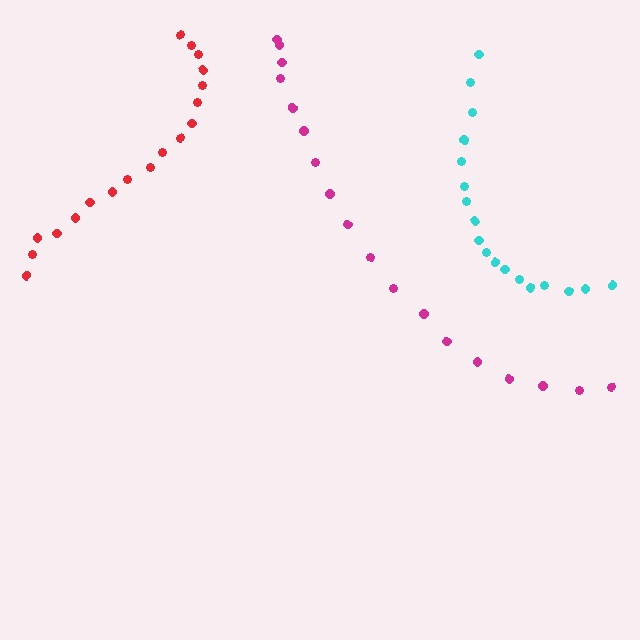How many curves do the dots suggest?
There are 3 distinct paths.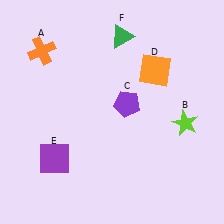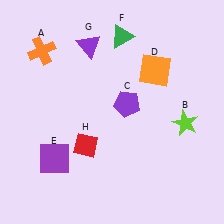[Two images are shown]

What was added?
A purple triangle (G), a red diamond (H) were added in Image 2.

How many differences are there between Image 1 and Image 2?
There are 2 differences between the two images.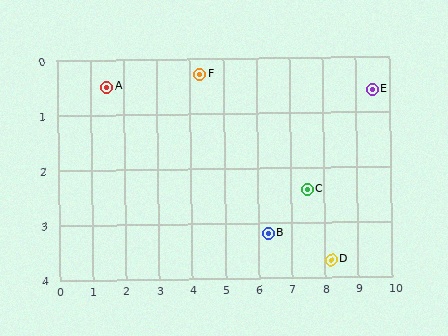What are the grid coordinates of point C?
Point C is at approximately (7.5, 2.4).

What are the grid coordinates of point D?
Point D is at approximately (8.2, 3.7).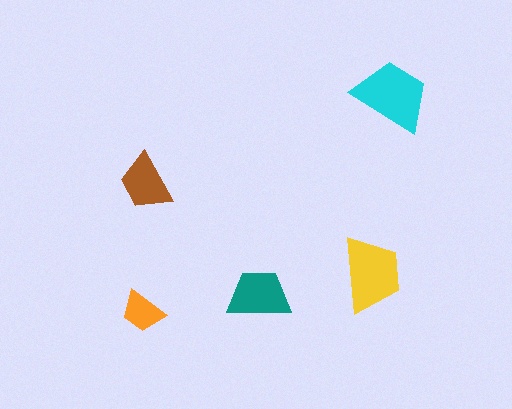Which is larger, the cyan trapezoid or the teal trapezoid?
The cyan one.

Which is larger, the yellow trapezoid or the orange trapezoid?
The yellow one.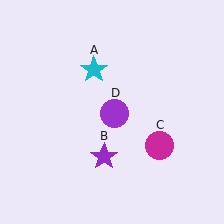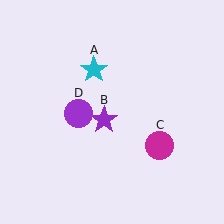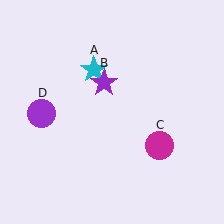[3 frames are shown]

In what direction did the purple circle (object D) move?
The purple circle (object D) moved left.